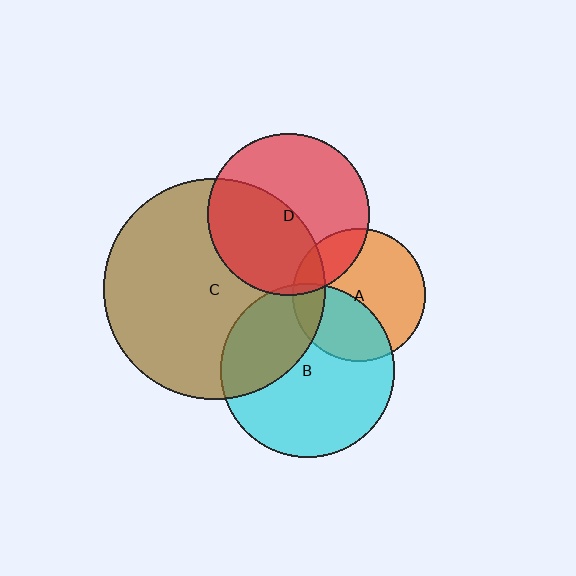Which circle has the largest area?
Circle C (brown).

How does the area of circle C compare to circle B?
Approximately 1.6 times.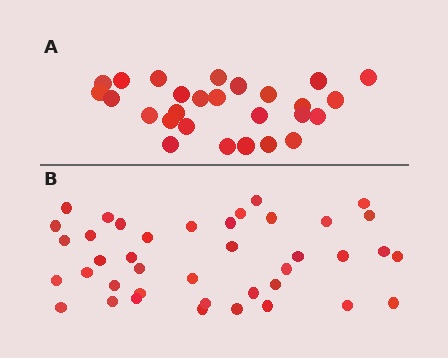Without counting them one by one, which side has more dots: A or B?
Region B (the bottom region) has more dots.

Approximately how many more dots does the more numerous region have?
Region B has approximately 15 more dots than region A.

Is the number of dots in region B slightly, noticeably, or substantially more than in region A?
Region B has substantially more. The ratio is roughly 1.5 to 1.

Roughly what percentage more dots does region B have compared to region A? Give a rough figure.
About 50% more.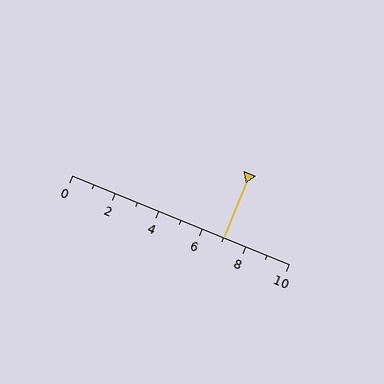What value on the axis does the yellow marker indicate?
The marker indicates approximately 7.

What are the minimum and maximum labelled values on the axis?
The axis runs from 0 to 10.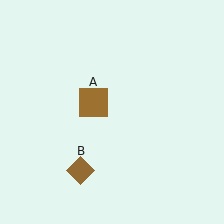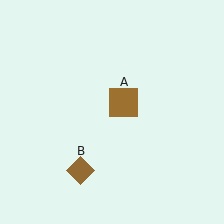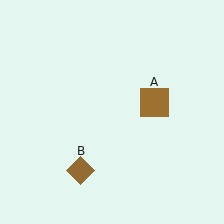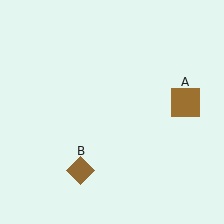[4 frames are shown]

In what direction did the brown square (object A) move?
The brown square (object A) moved right.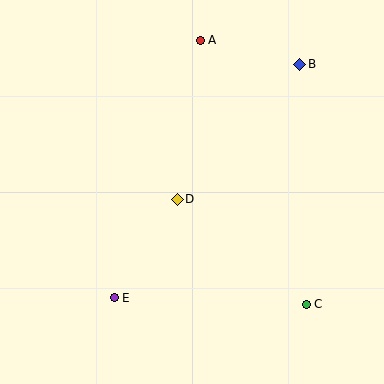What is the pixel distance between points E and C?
The distance between E and C is 192 pixels.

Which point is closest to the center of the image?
Point D at (177, 199) is closest to the center.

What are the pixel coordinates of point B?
Point B is at (300, 64).